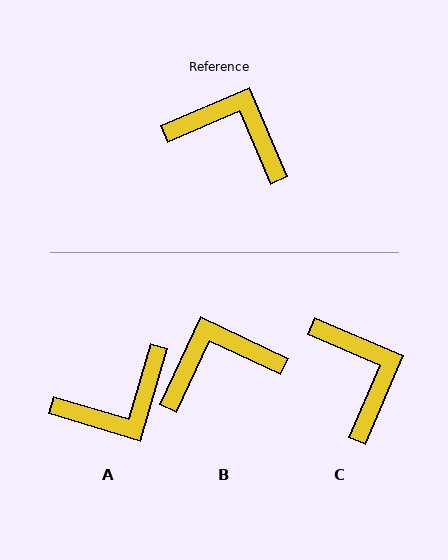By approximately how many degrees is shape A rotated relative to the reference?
Approximately 129 degrees clockwise.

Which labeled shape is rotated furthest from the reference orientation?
A, about 129 degrees away.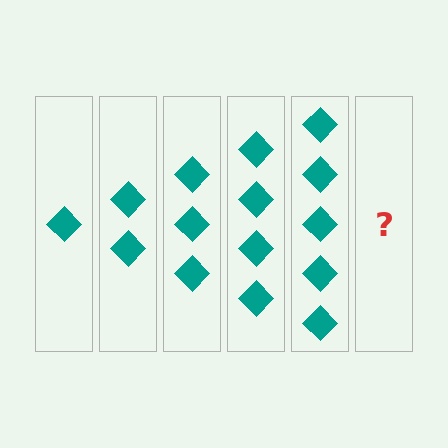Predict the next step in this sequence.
The next step is 6 diamonds.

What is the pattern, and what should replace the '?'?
The pattern is that each step adds one more diamond. The '?' should be 6 diamonds.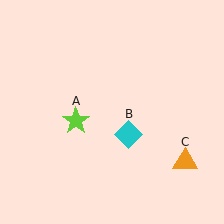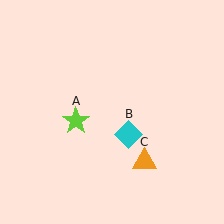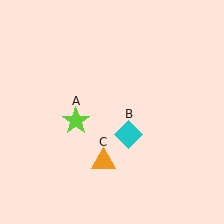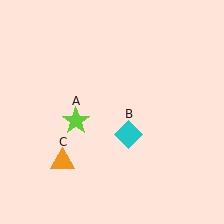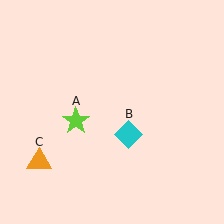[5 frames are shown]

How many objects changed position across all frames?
1 object changed position: orange triangle (object C).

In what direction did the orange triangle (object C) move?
The orange triangle (object C) moved left.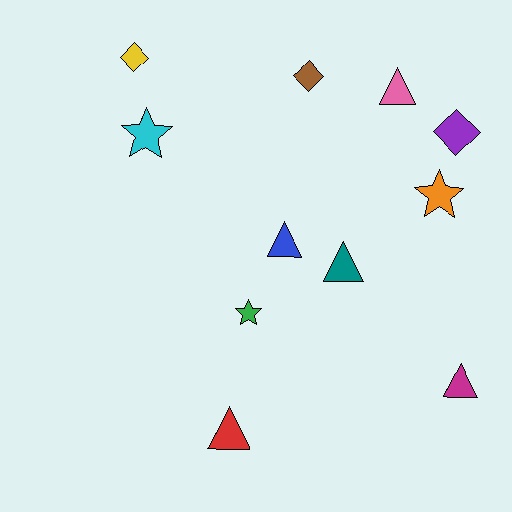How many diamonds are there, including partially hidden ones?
There are 3 diamonds.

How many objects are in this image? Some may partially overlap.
There are 11 objects.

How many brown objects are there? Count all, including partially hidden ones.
There is 1 brown object.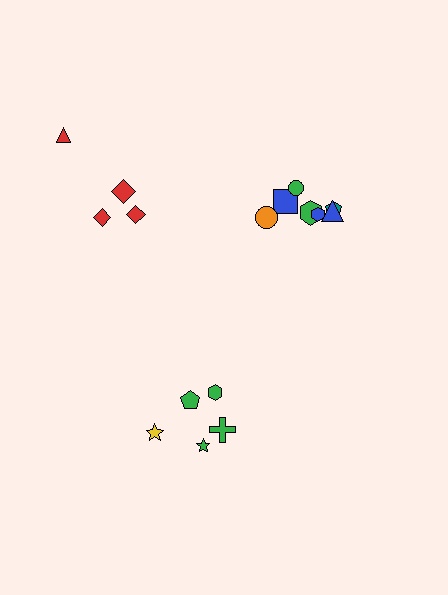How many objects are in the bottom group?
There are 5 objects.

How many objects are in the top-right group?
There are 7 objects.